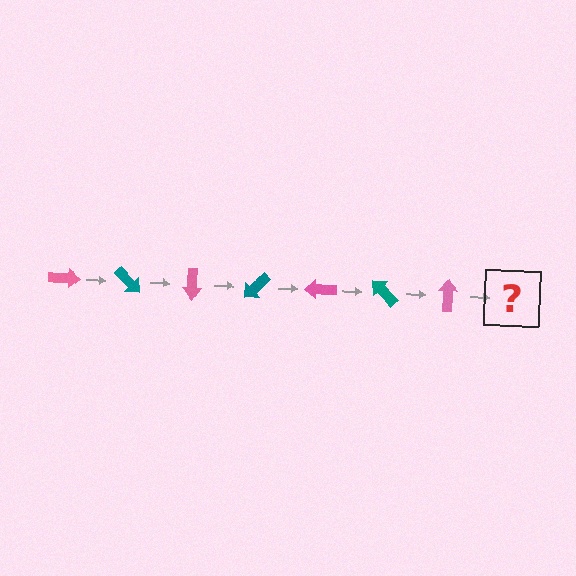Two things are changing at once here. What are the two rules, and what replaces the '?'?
The two rules are that it rotates 45 degrees each step and the color cycles through pink and teal. The '?' should be a teal arrow, rotated 315 degrees from the start.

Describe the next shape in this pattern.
It should be a teal arrow, rotated 315 degrees from the start.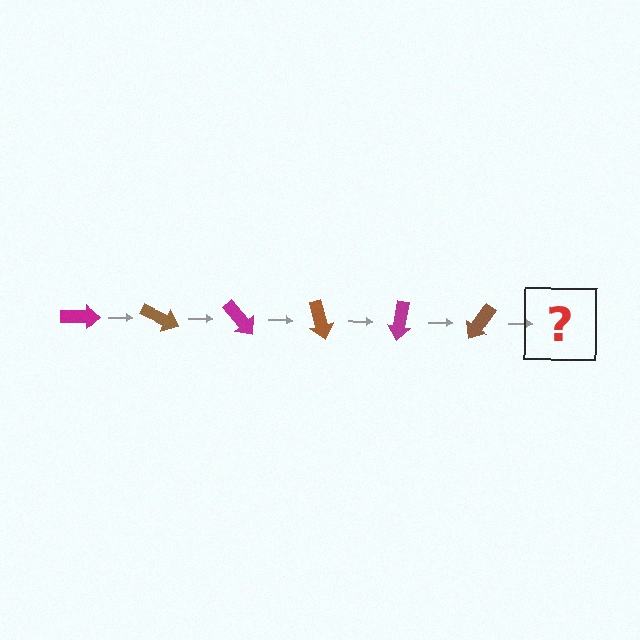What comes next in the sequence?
The next element should be a magenta arrow, rotated 150 degrees from the start.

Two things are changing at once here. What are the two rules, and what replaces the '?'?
The two rules are that it rotates 25 degrees each step and the color cycles through magenta and brown. The '?' should be a magenta arrow, rotated 150 degrees from the start.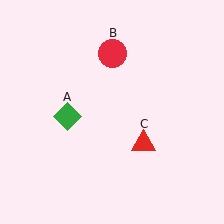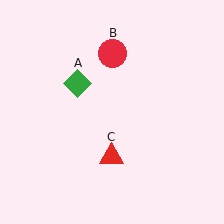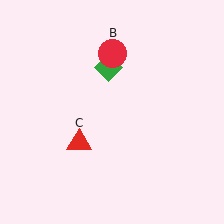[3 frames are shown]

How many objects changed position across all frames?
2 objects changed position: green diamond (object A), red triangle (object C).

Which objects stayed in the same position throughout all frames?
Red circle (object B) remained stationary.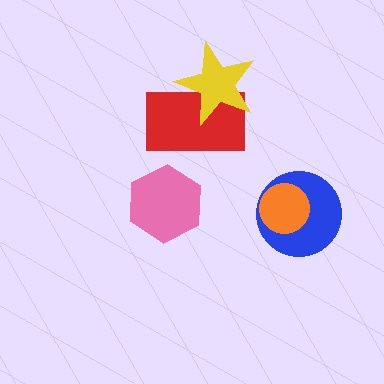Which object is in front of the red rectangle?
The yellow star is in front of the red rectangle.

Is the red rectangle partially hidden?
Yes, it is partially covered by another shape.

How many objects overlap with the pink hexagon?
0 objects overlap with the pink hexagon.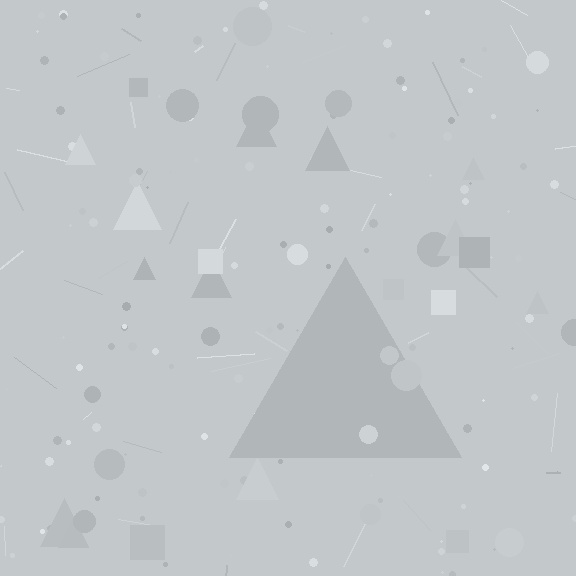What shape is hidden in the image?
A triangle is hidden in the image.